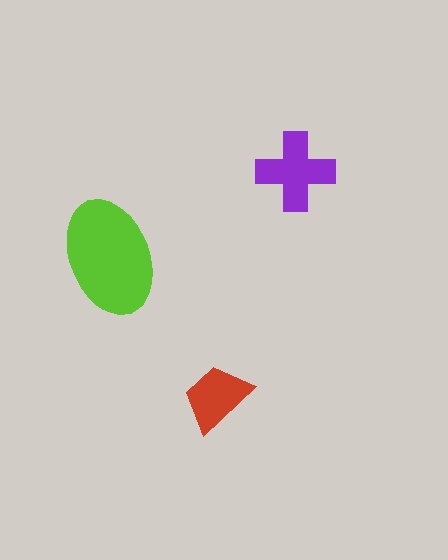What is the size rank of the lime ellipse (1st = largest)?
1st.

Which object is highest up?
The purple cross is topmost.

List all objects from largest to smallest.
The lime ellipse, the purple cross, the red trapezoid.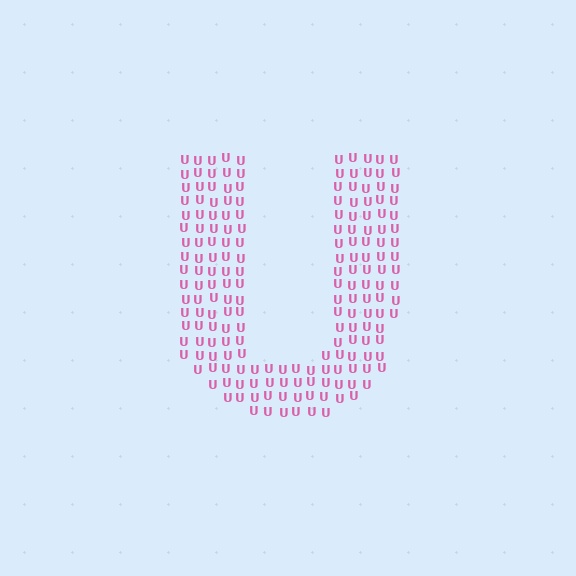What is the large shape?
The large shape is the letter U.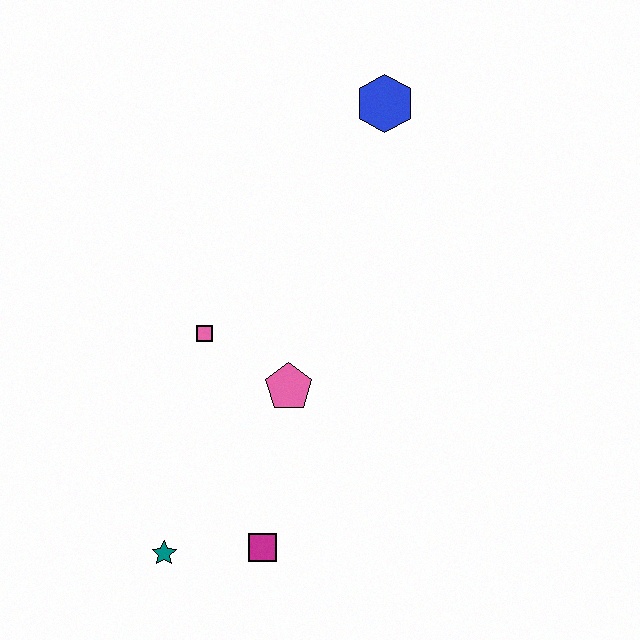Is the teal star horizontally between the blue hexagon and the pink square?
No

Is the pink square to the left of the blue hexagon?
Yes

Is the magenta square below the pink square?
Yes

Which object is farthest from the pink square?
The blue hexagon is farthest from the pink square.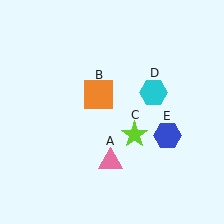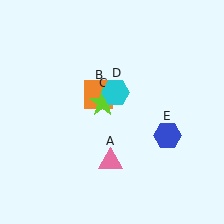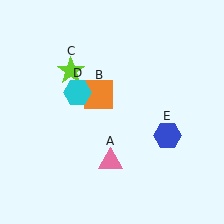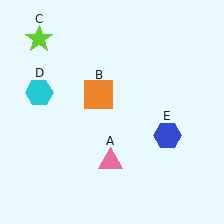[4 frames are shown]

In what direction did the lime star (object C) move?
The lime star (object C) moved up and to the left.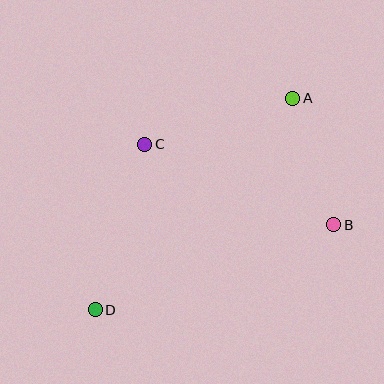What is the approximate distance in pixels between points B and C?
The distance between B and C is approximately 205 pixels.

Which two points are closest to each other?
Points A and B are closest to each other.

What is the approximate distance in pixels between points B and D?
The distance between B and D is approximately 253 pixels.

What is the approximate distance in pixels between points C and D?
The distance between C and D is approximately 172 pixels.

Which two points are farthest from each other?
Points A and D are farthest from each other.